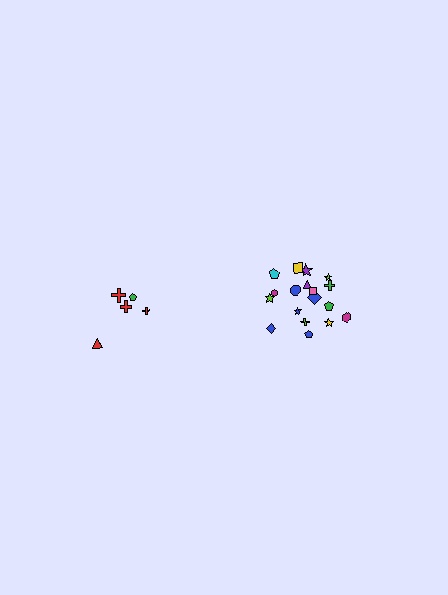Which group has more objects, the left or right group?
The right group.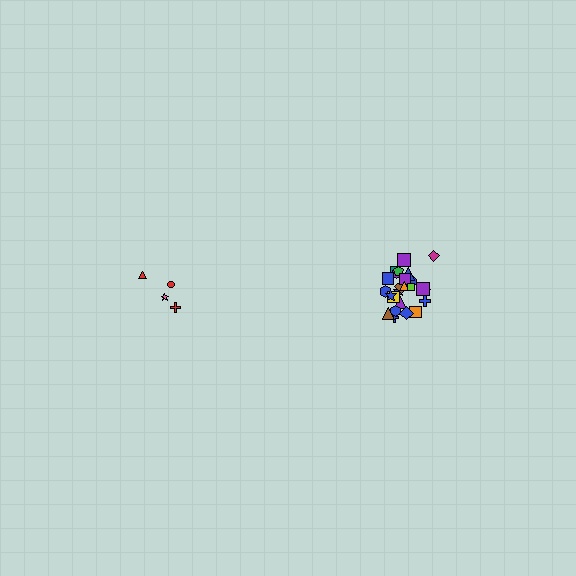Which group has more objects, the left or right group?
The right group.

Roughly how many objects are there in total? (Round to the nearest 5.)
Roughly 30 objects in total.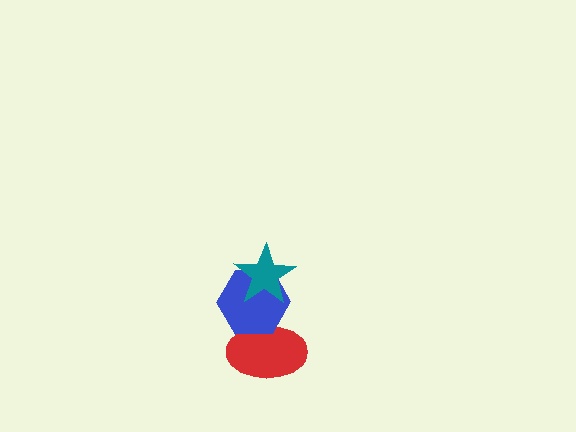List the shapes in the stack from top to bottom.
From top to bottom: the teal star, the blue hexagon, the red ellipse.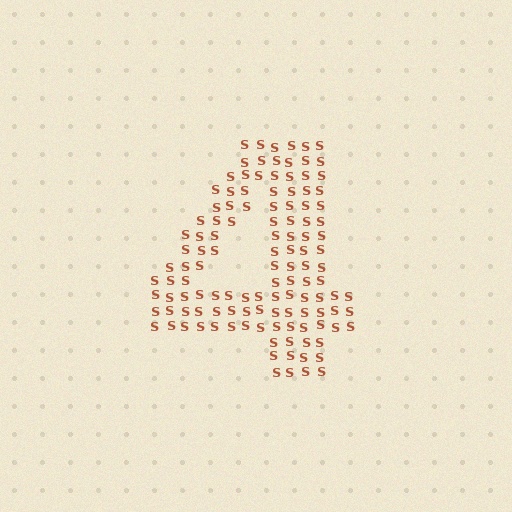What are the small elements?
The small elements are letter S's.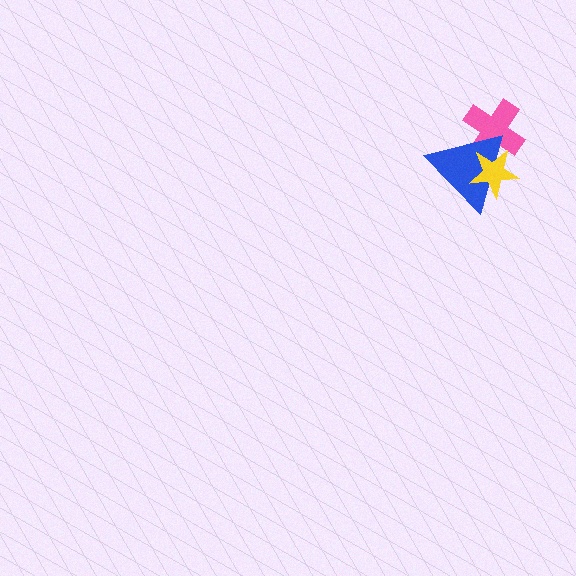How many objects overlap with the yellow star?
2 objects overlap with the yellow star.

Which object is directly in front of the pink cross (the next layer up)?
The blue triangle is directly in front of the pink cross.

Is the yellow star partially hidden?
No, no other shape covers it.